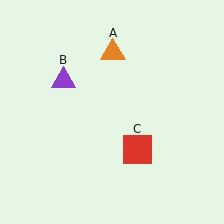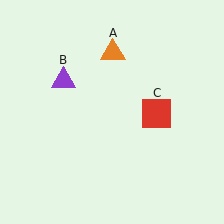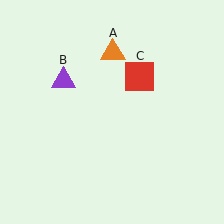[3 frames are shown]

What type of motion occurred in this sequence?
The red square (object C) rotated counterclockwise around the center of the scene.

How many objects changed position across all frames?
1 object changed position: red square (object C).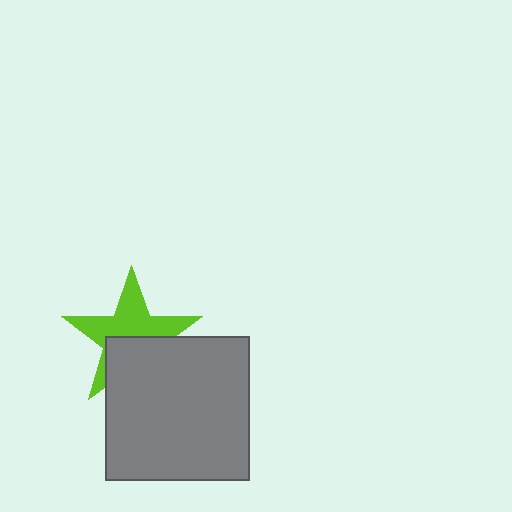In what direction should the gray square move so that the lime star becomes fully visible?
The gray square should move down. That is the shortest direction to clear the overlap and leave the lime star fully visible.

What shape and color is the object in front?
The object in front is a gray square.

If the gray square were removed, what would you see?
You would see the complete lime star.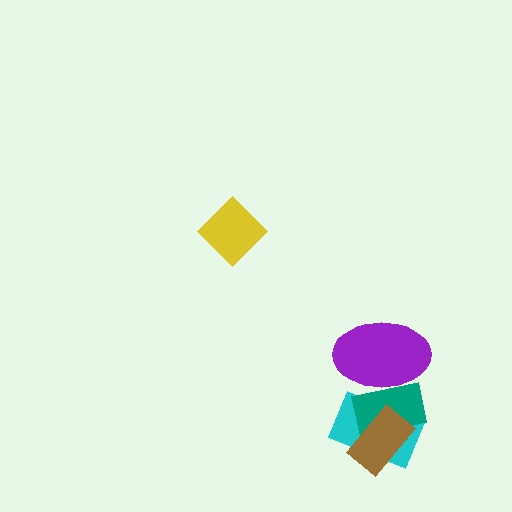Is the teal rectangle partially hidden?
Yes, it is partially covered by another shape.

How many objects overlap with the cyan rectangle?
3 objects overlap with the cyan rectangle.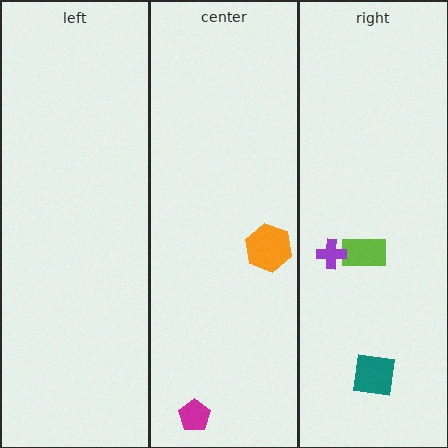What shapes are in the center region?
The orange hexagon, the magenta pentagon.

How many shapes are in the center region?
2.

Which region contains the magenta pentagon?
The center region.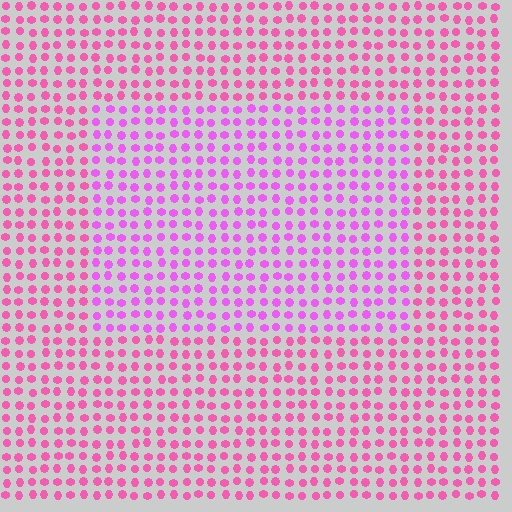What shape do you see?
I see a rectangle.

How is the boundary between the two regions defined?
The boundary is defined purely by a slight shift in hue (about 29 degrees). Spacing, size, and orientation are identical on both sides.